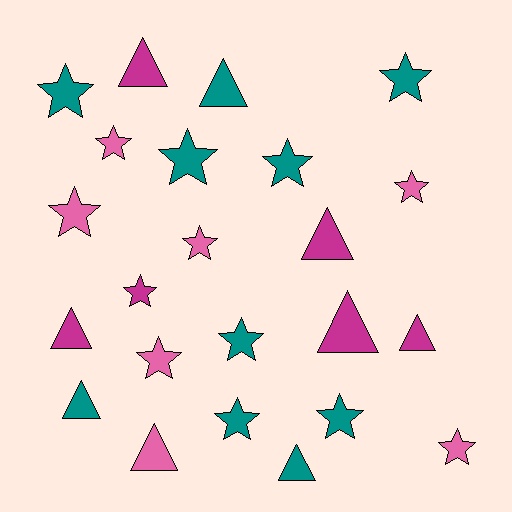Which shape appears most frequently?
Star, with 14 objects.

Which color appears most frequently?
Teal, with 10 objects.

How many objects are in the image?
There are 23 objects.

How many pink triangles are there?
There is 1 pink triangle.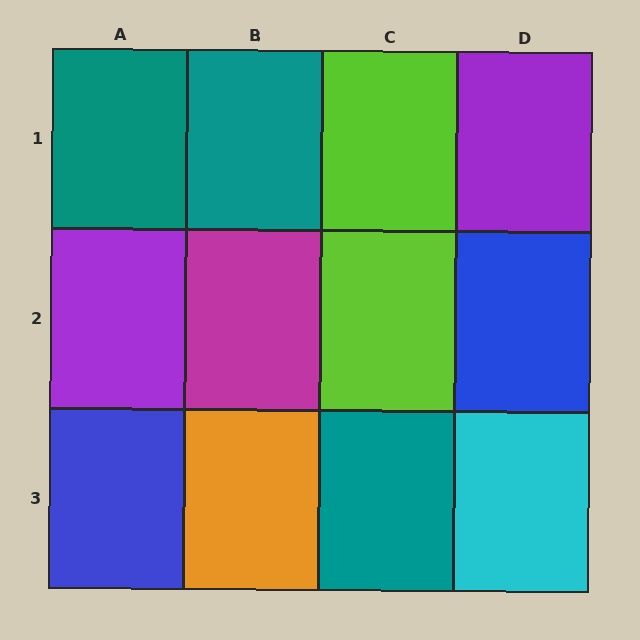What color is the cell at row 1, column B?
Teal.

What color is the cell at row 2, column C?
Lime.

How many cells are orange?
1 cell is orange.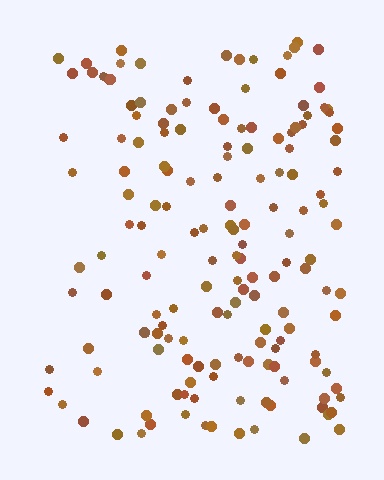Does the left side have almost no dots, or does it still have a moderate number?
Still a moderate number, just noticeably fewer than the right.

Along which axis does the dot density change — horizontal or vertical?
Horizontal.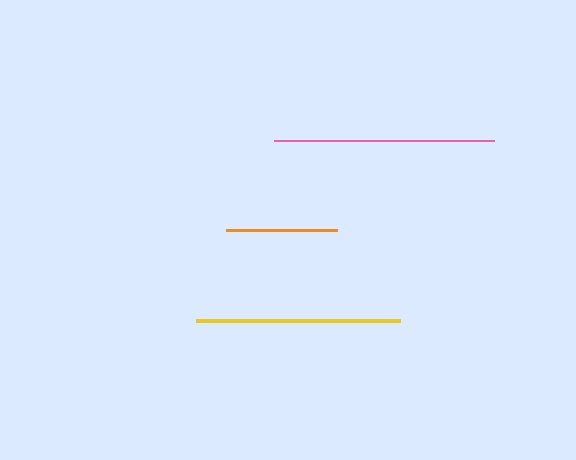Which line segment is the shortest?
The orange line is the shortest at approximately 111 pixels.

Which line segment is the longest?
The pink line is the longest at approximately 220 pixels.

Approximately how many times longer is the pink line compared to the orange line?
The pink line is approximately 2.0 times the length of the orange line.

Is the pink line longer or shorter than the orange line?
The pink line is longer than the orange line.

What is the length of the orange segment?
The orange segment is approximately 111 pixels long.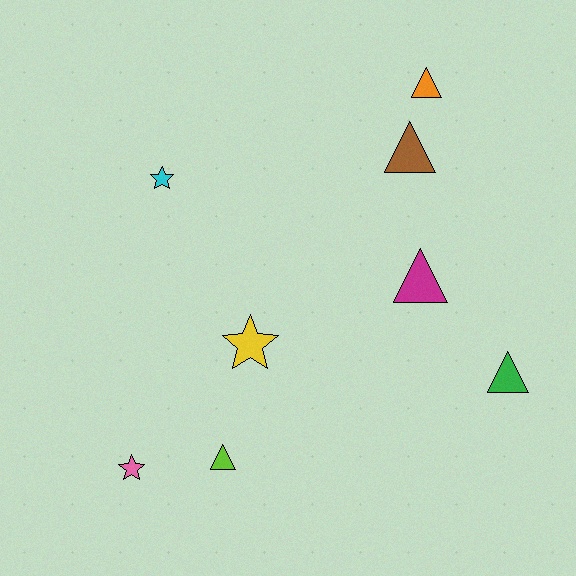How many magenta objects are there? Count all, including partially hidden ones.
There is 1 magenta object.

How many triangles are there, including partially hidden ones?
There are 5 triangles.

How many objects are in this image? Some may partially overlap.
There are 8 objects.